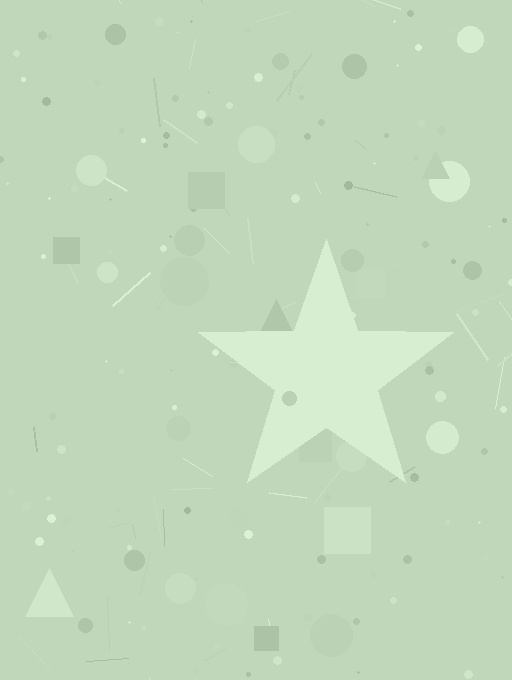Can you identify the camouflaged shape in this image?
The camouflaged shape is a star.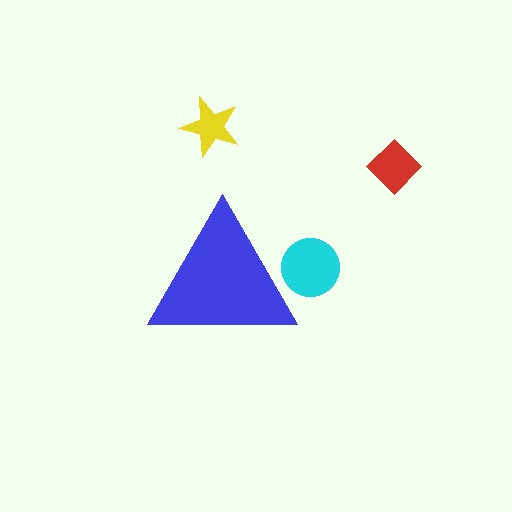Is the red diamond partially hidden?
No, the red diamond is fully visible.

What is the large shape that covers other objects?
A blue triangle.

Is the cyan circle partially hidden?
Yes, the cyan circle is partially hidden behind the blue triangle.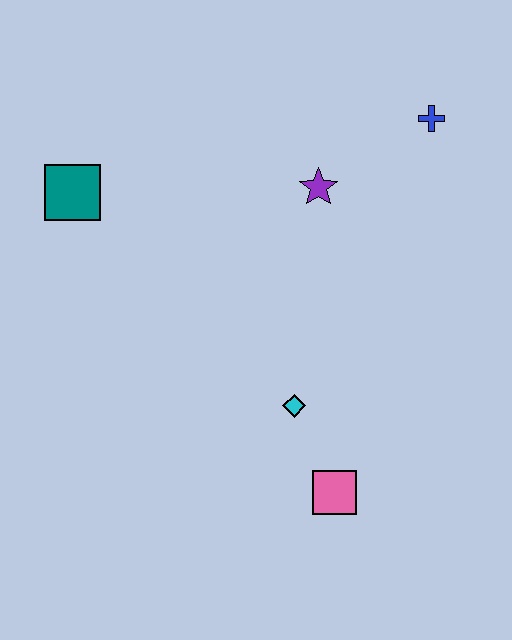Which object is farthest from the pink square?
The teal square is farthest from the pink square.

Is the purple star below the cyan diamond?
No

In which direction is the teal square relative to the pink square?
The teal square is above the pink square.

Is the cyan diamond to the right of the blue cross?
No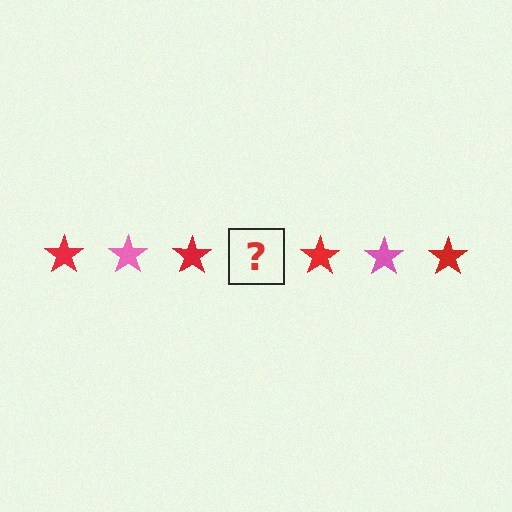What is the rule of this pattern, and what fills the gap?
The rule is that the pattern cycles through red, pink stars. The gap should be filled with a pink star.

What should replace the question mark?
The question mark should be replaced with a pink star.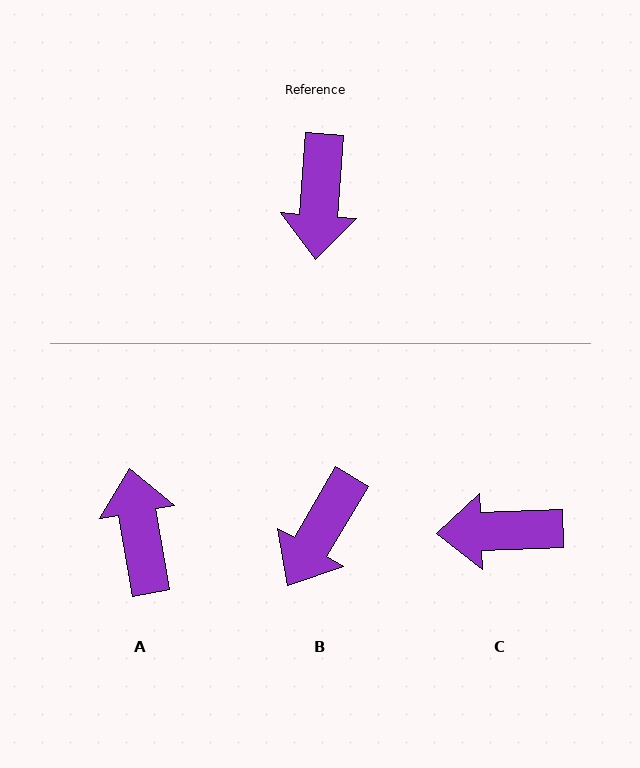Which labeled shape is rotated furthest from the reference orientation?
A, about 166 degrees away.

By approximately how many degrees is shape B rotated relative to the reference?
Approximately 26 degrees clockwise.